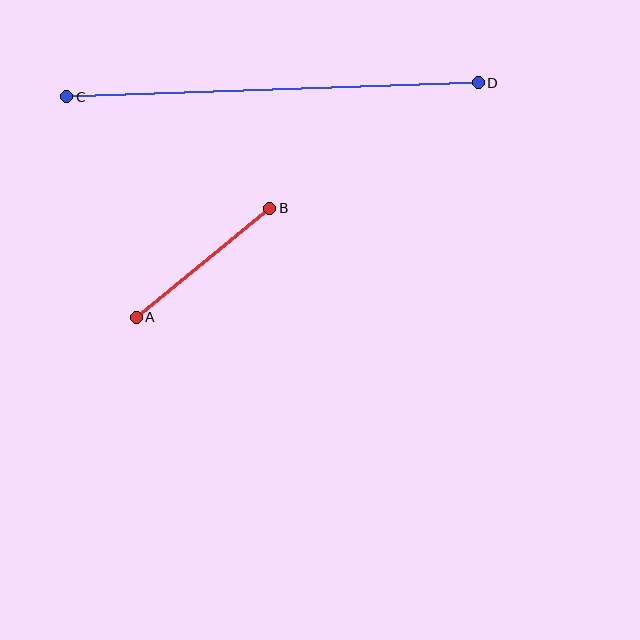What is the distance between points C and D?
The distance is approximately 412 pixels.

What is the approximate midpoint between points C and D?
The midpoint is at approximately (272, 90) pixels.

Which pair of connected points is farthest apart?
Points C and D are farthest apart.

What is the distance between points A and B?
The distance is approximately 172 pixels.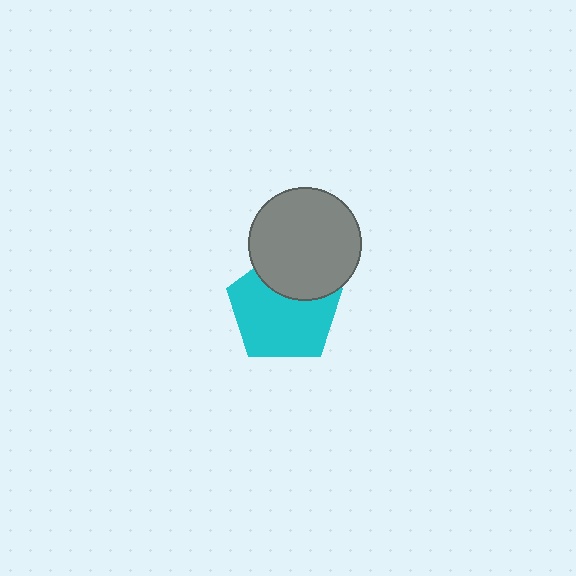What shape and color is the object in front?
The object in front is a gray circle.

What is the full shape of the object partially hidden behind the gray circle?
The partially hidden object is a cyan pentagon.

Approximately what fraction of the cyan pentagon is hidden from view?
Roughly 30% of the cyan pentagon is hidden behind the gray circle.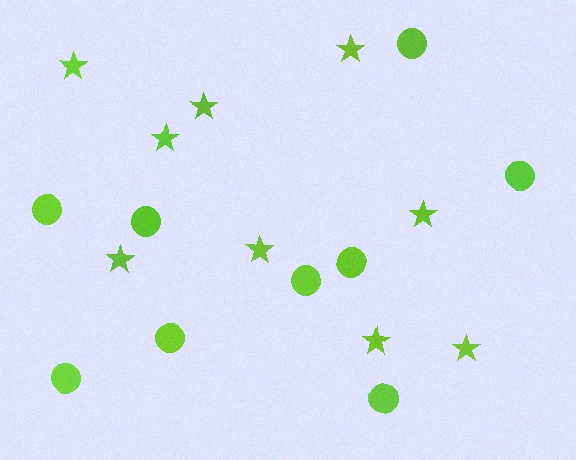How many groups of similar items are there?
There are 2 groups: one group of circles (9) and one group of stars (9).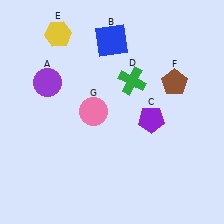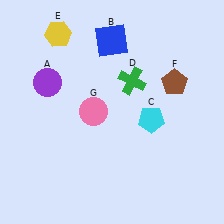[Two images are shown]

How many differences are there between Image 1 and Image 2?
There is 1 difference between the two images.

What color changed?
The pentagon (C) changed from purple in Image 1 to cyan in Image 2.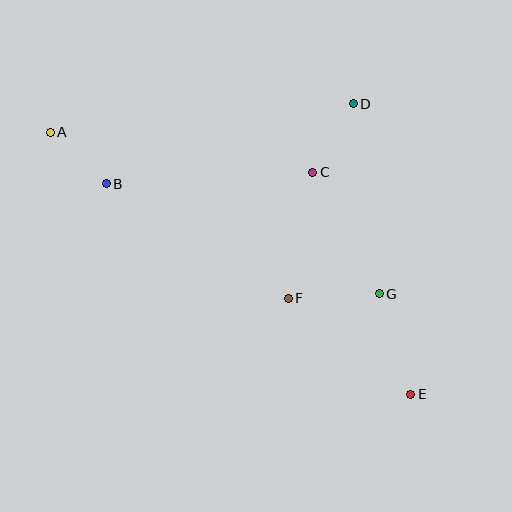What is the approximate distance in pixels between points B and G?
The distance between B and G is approximately 294 pixels.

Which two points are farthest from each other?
Points A and E are farthest from each other.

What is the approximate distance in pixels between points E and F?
The distance between E and F is approximately 156 pixels.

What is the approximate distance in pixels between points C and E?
The distance between C and E is approximately 242 pixels.